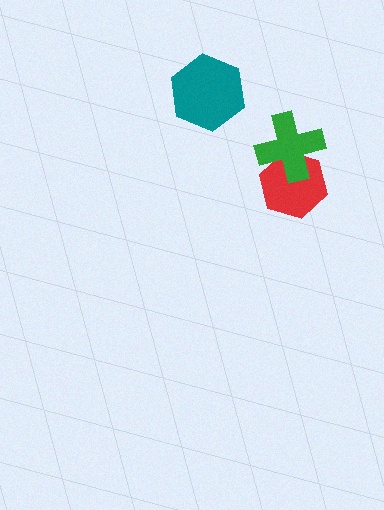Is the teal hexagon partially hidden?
No, no other shape covers it.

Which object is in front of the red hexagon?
The green cross is in front of the red hexagon.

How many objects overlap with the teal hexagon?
0 objects overlap with the teal hexagon.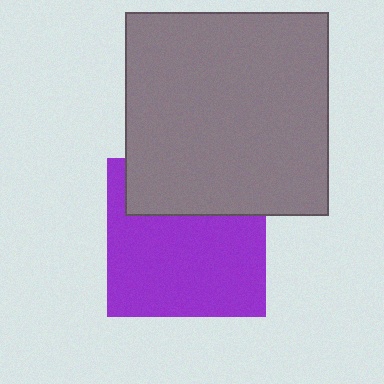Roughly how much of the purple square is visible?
Most of it is visible (roughly 68%).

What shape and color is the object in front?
The object in front is a gray square.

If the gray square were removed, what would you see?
You would see the complete purple square.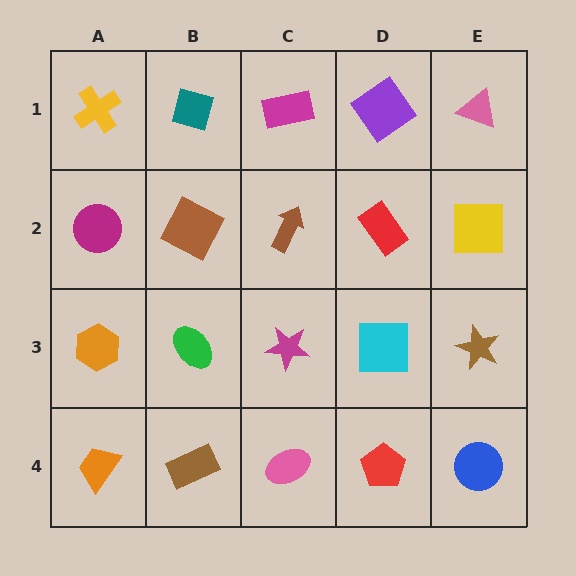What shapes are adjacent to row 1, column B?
A brown square (row 2, column B), a yellow cross (row 1, column A), a magenta rectangle (row 1, column C).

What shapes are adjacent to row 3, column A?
A magenta circle (row 2, column A), an orange trapezoid (row 4, column A), a green ellipse (row 3, column B).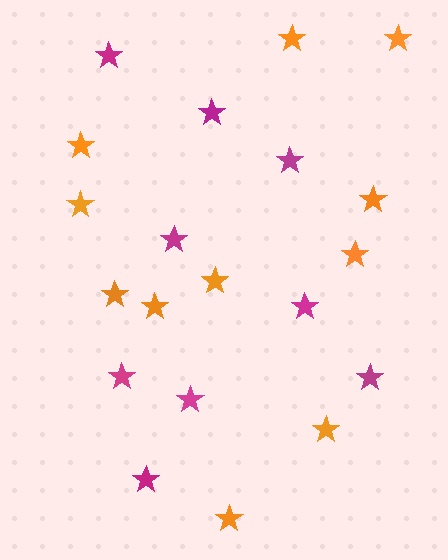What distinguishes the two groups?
There are 2 groups: one group of magenta stars (9) and one group of orange stars (11).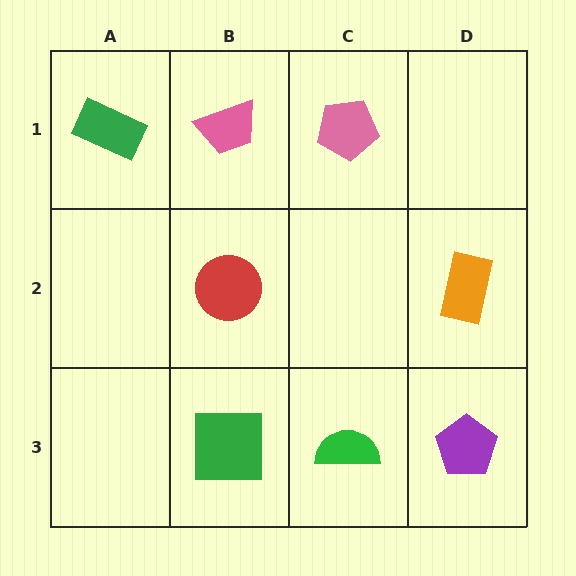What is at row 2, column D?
An orange rectangle.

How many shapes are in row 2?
2 shapes.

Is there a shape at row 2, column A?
No, that cell is empty.